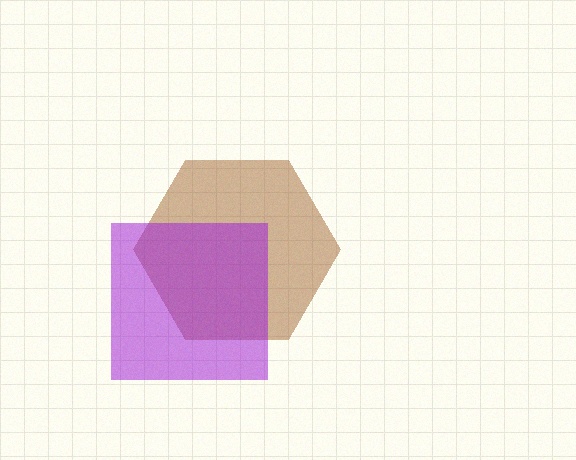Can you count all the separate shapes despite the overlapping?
Yes, there are 2 separate shapes.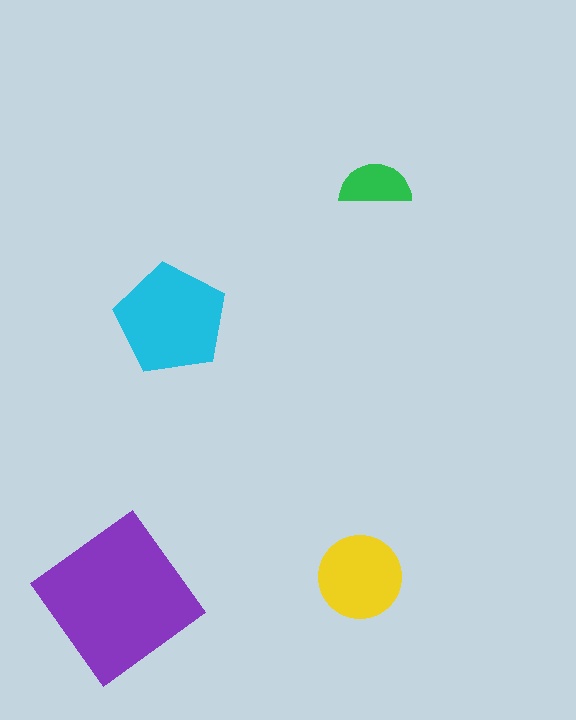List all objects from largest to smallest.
The purple diamond, the cyan pentagon, the yellow circle, the green semicircle.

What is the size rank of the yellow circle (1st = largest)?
3rd.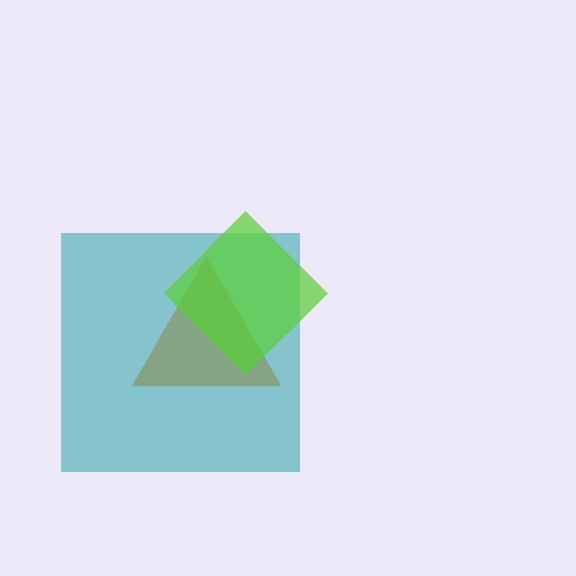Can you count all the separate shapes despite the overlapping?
Yes, there are 3 separate shapes.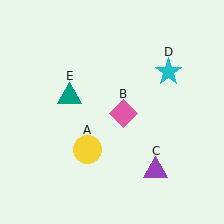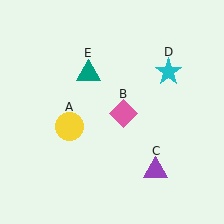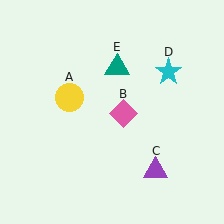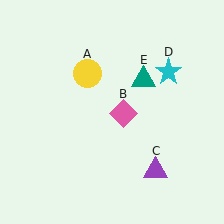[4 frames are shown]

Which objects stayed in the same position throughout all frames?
Pink diamond (object B) and purple triangle (object C) and cyan star (object D) remained stationary.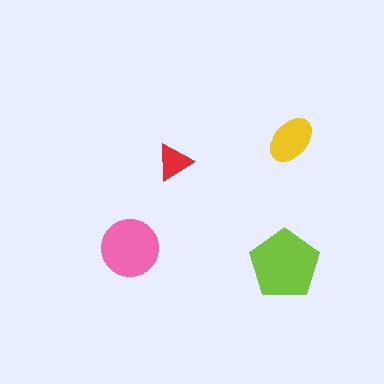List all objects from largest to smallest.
The lime pentagon, the pink circle, the yellow ellipse, the red triangle.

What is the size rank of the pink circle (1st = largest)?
2nd.